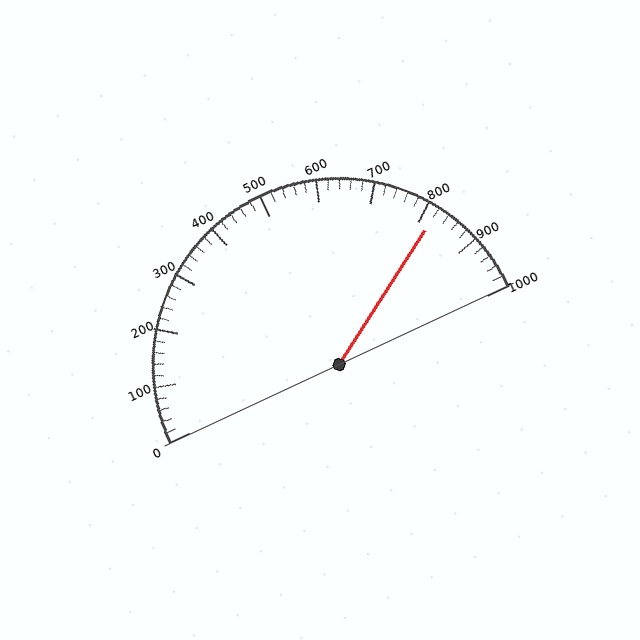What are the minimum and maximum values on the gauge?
The gauge ranges from 0 to 1000.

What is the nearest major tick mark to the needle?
The nearest major tick mark is 800.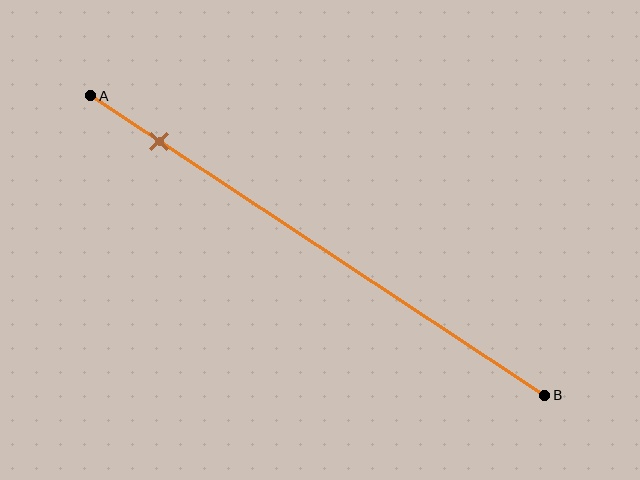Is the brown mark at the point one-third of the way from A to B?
No, the mark is at about 15% from A, not at the 33% one-third point.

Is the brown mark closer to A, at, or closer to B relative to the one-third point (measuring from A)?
The brown mark is closer to point A than the one-third point of segment AB.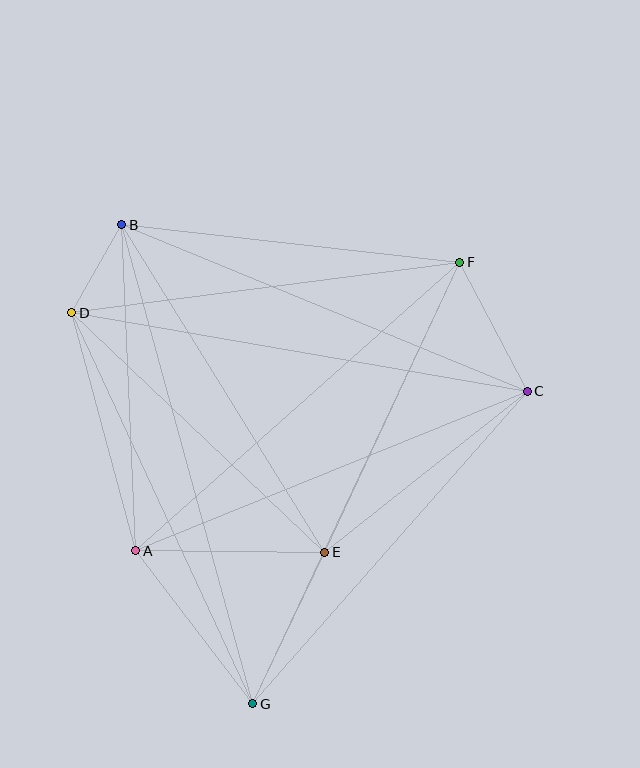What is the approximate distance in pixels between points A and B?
The distance between A and B is approximately 326 pixels.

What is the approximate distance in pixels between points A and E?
The distance between A and E is approximately 189 pixels.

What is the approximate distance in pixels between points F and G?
The distance between F and G is approximately 488 pixels.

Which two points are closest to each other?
Points B and D are closest to each other.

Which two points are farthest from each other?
Points B and G are farthest from each other.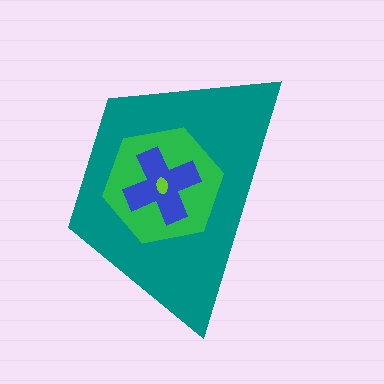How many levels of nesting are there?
4.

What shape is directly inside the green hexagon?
The blue cross.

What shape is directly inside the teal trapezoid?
The green hexagon.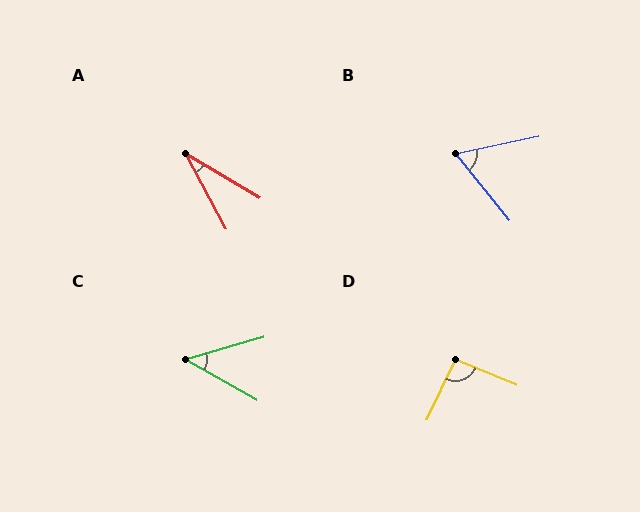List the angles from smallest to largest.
A (31°), C (46°), B (63°), D (92°).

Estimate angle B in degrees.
Approximately 63 degrees.